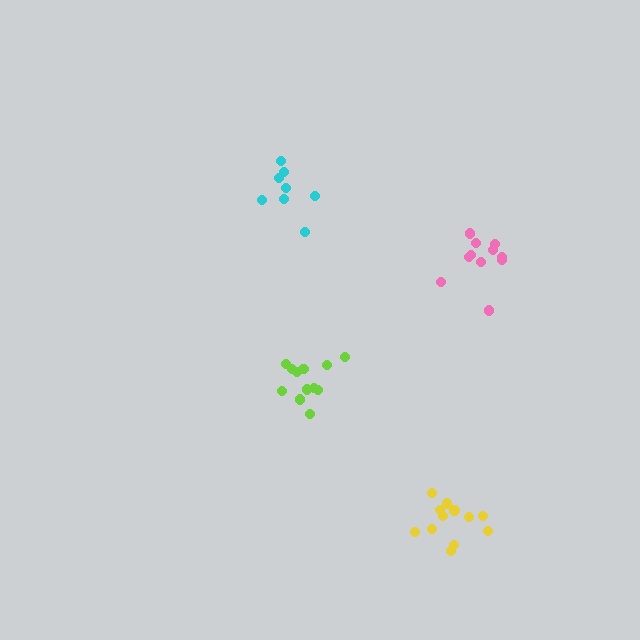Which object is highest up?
The cyan cluster is topmost.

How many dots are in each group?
Group 1: 8 dots, Group 2: 11 dots, Group 3: 12 dots, Group 4: 12 dots (43 total).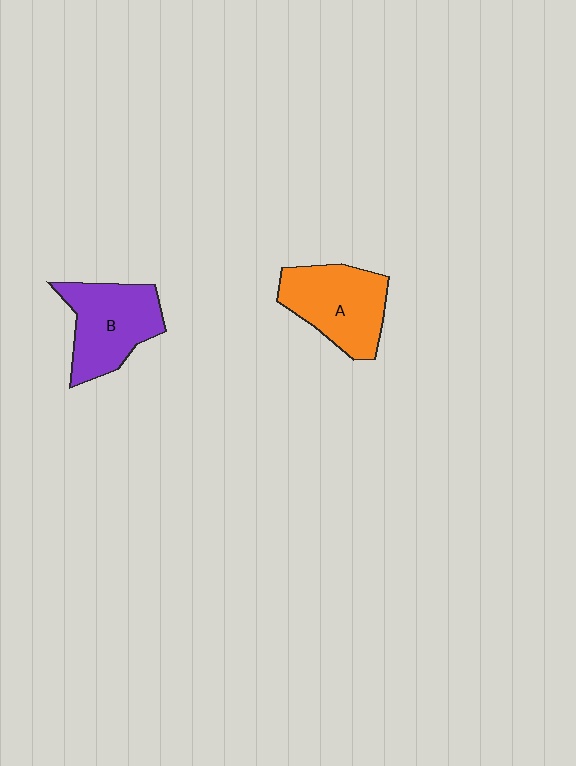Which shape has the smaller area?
Shape B (purple).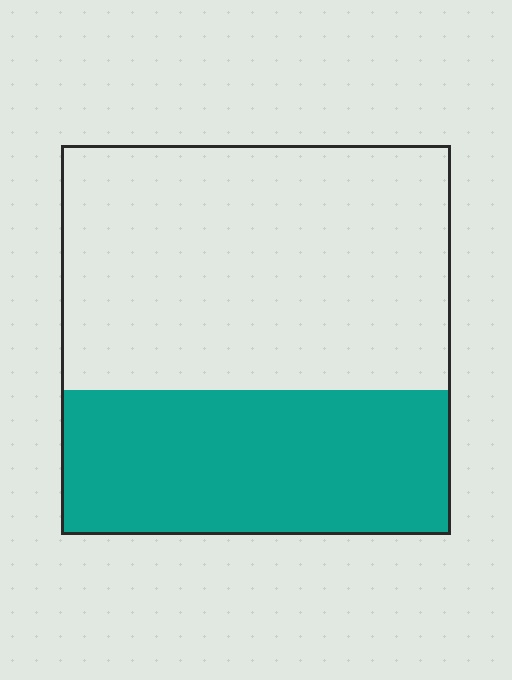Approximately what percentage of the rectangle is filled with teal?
Approximately 35%.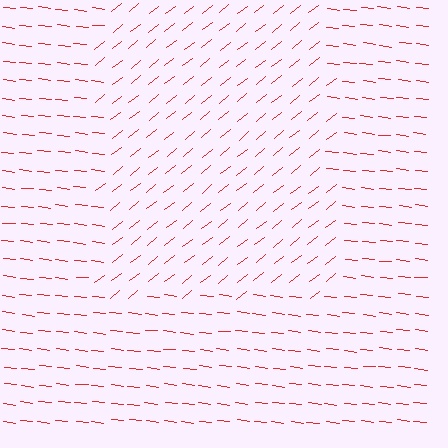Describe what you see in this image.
The image is filled with small red line segments. A rectangle region in the image has lines oriented differently from the surrounding lines, creating a visible texture boundary.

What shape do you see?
I see a rectangle.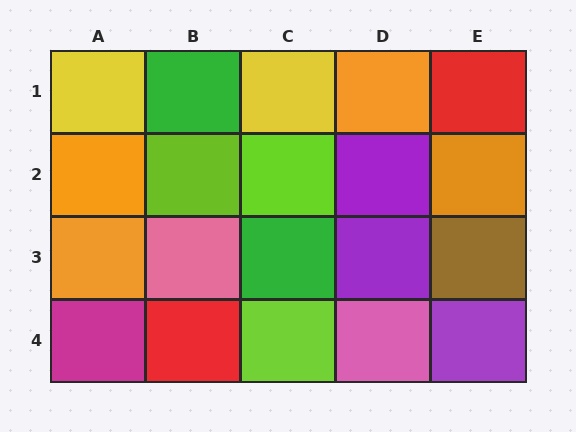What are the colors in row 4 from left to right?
Magenta, red, lime, pink, purple.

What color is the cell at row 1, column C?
Yellow.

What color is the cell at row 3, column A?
Orange.